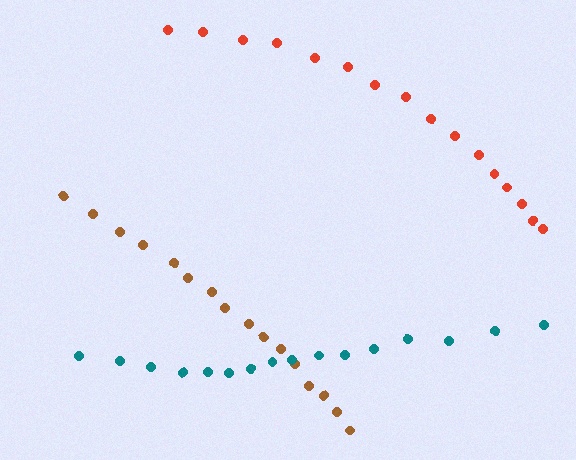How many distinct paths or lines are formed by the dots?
There are 3 distinct paths.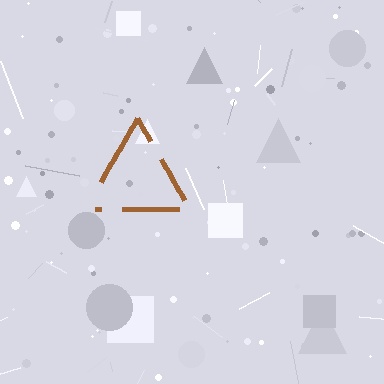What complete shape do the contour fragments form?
The contour fragments form a triangle.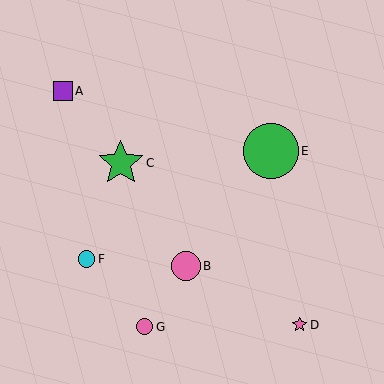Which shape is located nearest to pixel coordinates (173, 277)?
The pink circle (labeled B) at (186, 266) is nearest to that location.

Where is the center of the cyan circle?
The center of the cyan circle is at (86, 259).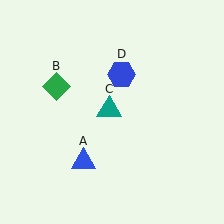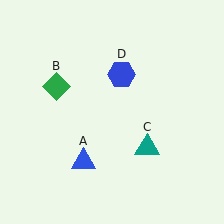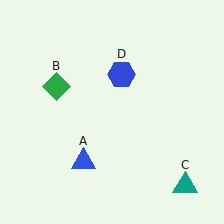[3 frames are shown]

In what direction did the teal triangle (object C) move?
The teal triangle (object C) moved down and to the right.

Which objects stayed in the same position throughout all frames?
Blue triangle (object A) and green diamond (object B) and blue hexagon (object D) remained stationary.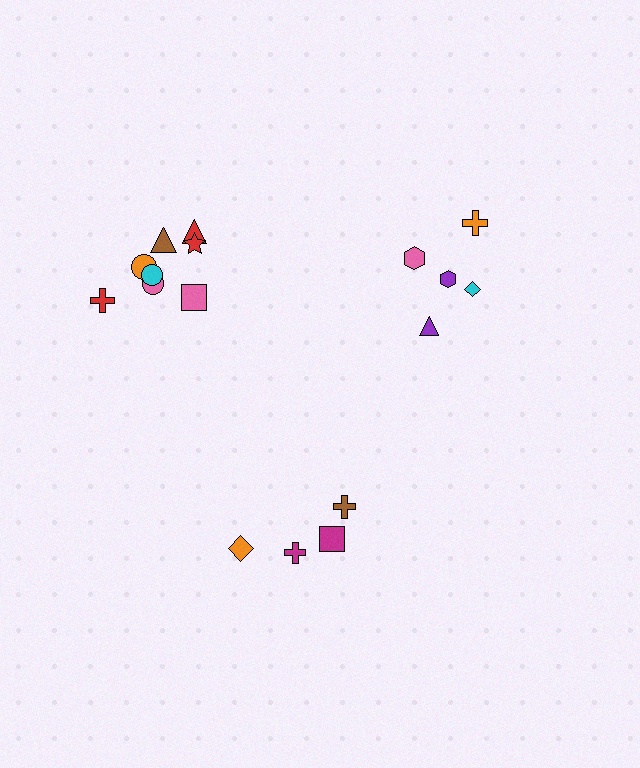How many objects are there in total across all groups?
There are 17 objects.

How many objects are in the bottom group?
There are 4 objects.